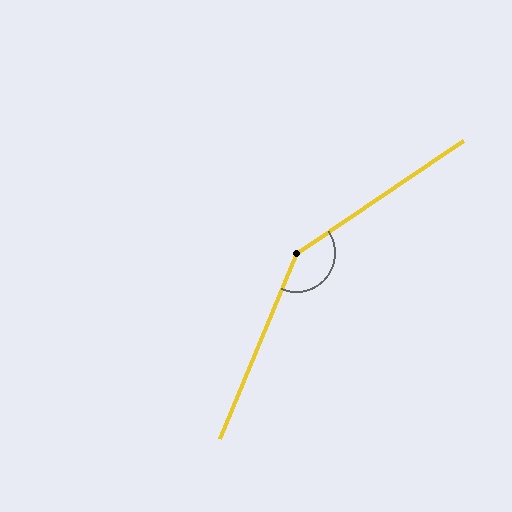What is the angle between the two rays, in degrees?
Approximately 146 degrees.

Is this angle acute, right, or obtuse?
It is obtuse.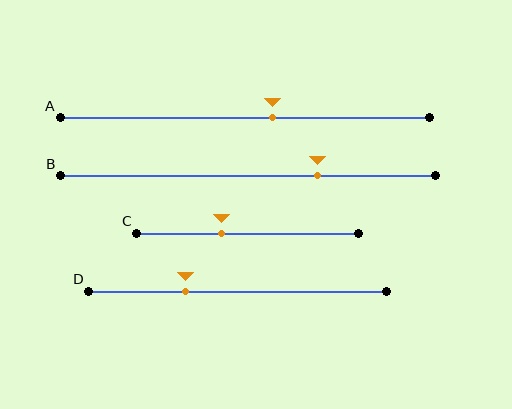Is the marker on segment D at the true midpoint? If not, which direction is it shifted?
No, the marker on segment D is shifted to the left by about 17% of the segment length.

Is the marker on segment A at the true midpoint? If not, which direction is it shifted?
No, the marker on segment A is shifted to the right by about 8% of the segment length.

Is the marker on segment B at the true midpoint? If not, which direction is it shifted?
No, the marker on segment B is shifted to the right by about 19% of the segment length.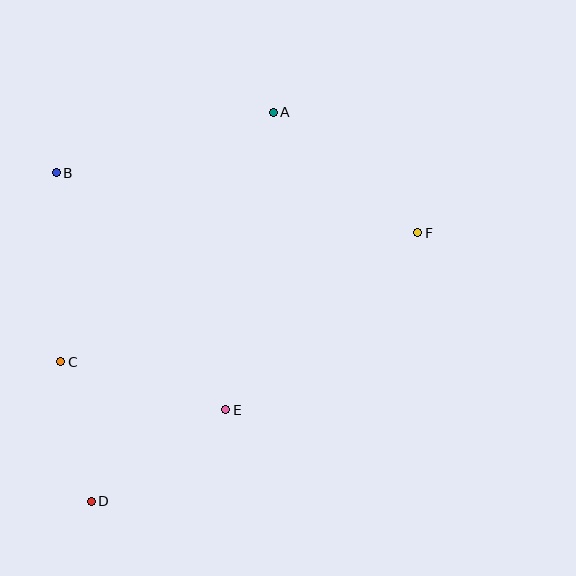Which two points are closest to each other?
Points C and D are closest to each other.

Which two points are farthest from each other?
Points A and D are farthest from each other.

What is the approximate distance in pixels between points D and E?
The distance between D and E is approximately 162 pixels.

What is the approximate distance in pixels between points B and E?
The distance between B and E is approximately 291 pixels.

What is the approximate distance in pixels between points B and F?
The distance between B and F is approximately 366 pixels.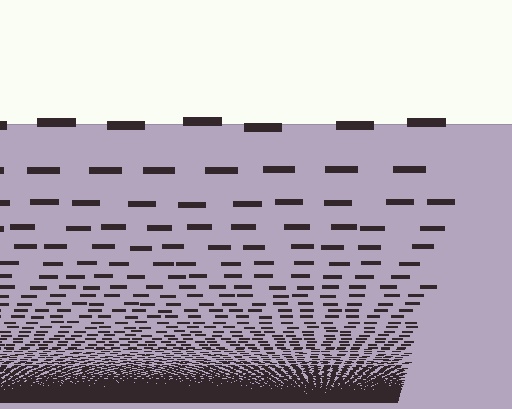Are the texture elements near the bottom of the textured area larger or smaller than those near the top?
Smaller. The gradient is inverted — elements near the bottom are smaller and denser.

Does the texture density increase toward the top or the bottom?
Density increases toward the bottom.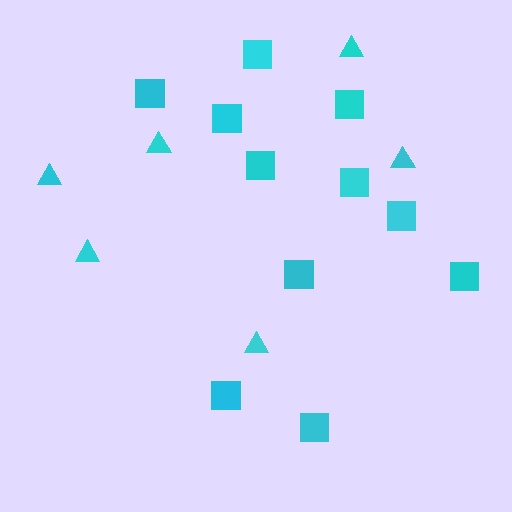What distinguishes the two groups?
There are 2 groups: one group of triangles (6) and one group of squares (11).